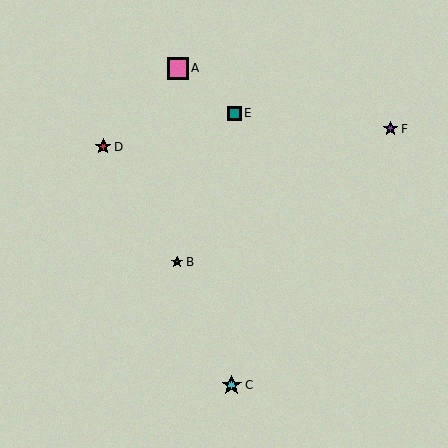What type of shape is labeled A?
Shape A is a pink square.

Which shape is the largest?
The pink square (labeled A) is the largest.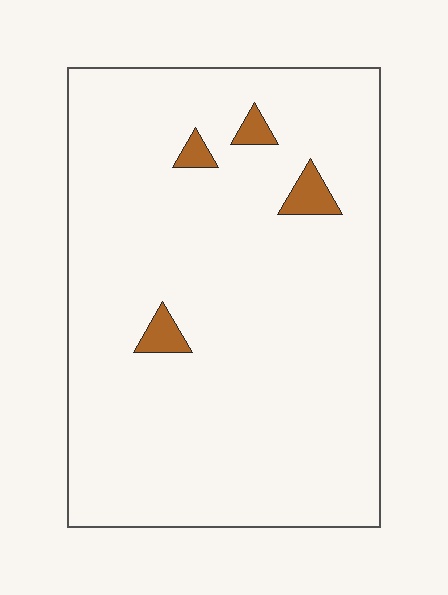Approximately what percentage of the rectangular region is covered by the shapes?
Approximately 5%.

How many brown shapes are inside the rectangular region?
4.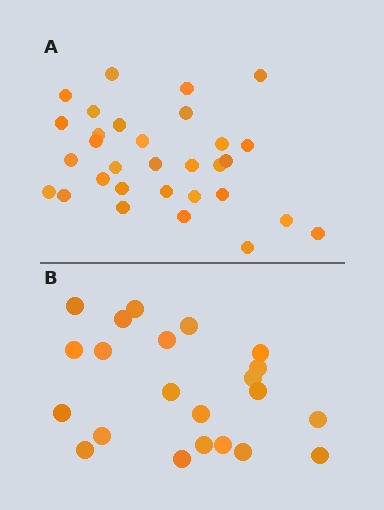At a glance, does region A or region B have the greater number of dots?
Region A (the top region) has more dots.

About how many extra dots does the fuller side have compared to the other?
Region A has roughly 8 or so more dots than region B.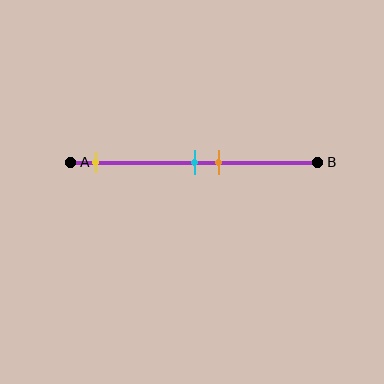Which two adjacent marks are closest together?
The cyan and orange marks are the closest adjacent pair.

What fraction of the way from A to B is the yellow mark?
The yellow mark is approximately 10% (0.1) of the way from A to B.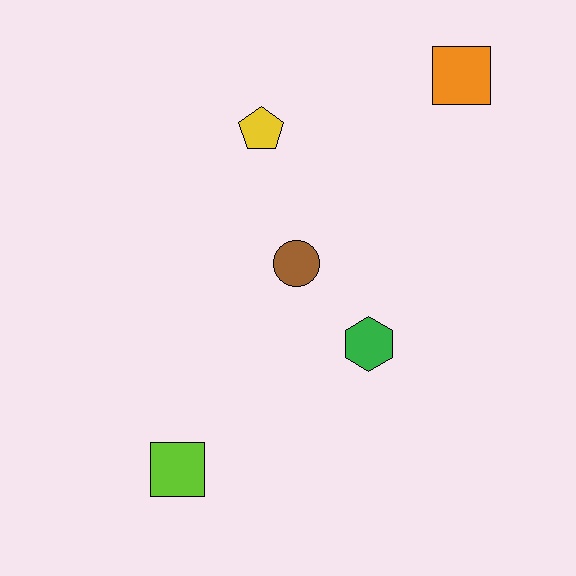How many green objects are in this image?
There is 1 green object.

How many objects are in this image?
There are 5 objects.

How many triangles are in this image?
There are no triangles.